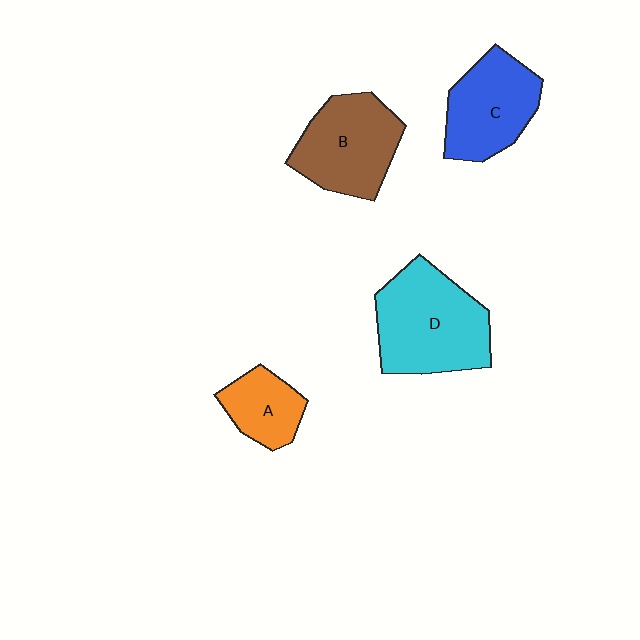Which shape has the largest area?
Shape D (cyan).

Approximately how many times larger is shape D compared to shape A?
Approximately 2.2 times.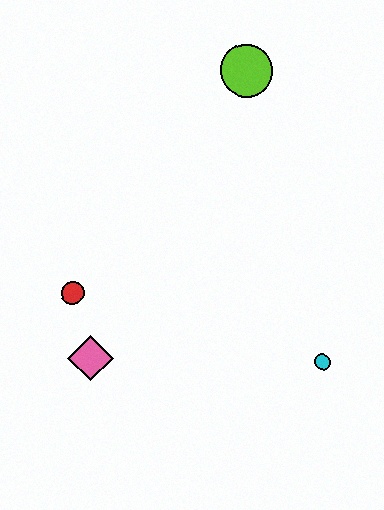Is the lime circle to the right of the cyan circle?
No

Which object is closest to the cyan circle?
The pink diamond is closest to the cyan circle.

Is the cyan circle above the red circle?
No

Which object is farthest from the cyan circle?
The lime circle is farthest from the cyan circle.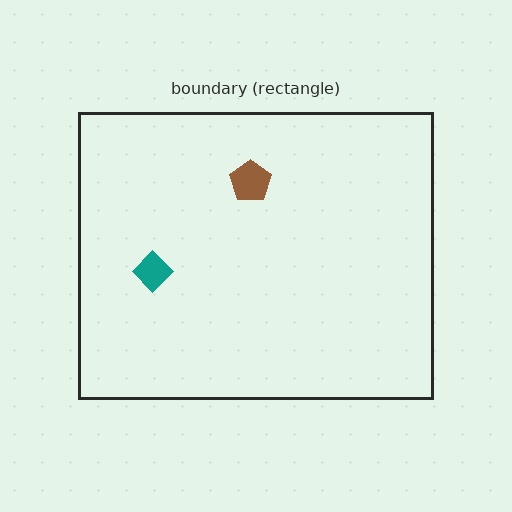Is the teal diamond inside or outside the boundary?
Inside.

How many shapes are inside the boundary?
2 inside, 0 outside.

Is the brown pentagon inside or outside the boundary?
Inside.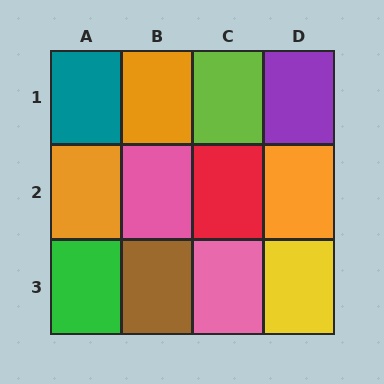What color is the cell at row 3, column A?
Green.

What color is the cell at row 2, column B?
Pink.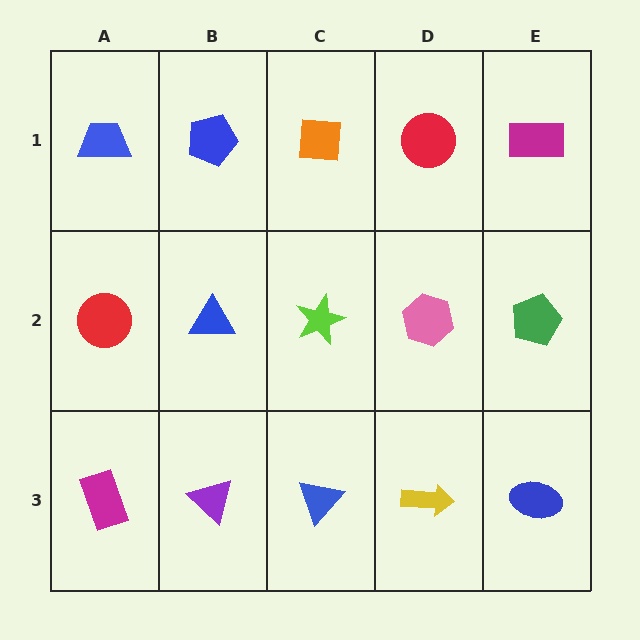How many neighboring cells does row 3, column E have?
2.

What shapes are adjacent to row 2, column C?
An orange square (row 1, column C), a blue triangle (row 3, column C), a blue triangle (row 2, column B), a pink hexagon (row 2, column D).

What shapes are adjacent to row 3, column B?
A blue triangle (row 2, column B), a magenta rectangle (row 3, column A), a blue triangle (row 3, column C).